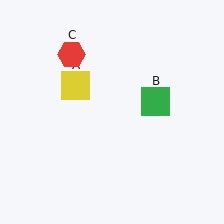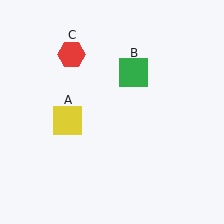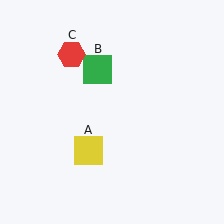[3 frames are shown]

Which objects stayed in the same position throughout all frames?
Red hexagon (object C) remained stationary.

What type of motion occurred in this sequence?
The yellow square (object A), green square (object B) rotated counterclockwise around the center of the scene.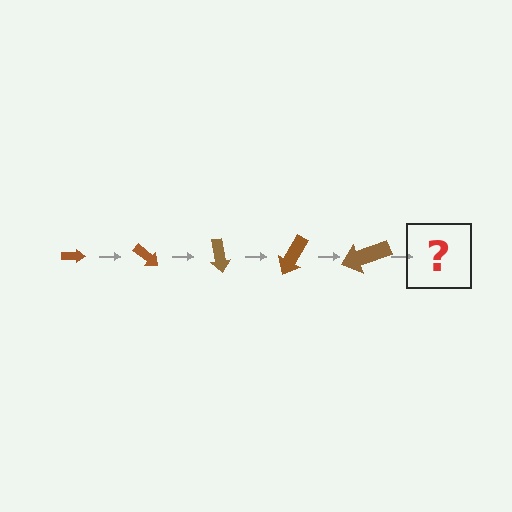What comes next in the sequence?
The next element should be an arrow, larger than the previous one and rotated 200 degrees from the start.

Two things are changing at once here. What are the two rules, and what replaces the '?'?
The two rules are that the arrow grows larger each step and it rotates 40 degrees each step. The '?' should be an arrow, larger than the previous one and rotated 200 degrees from the start.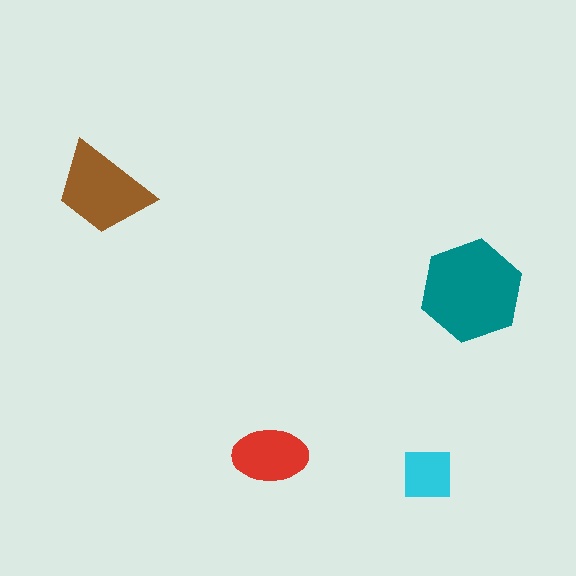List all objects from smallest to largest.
The cyan square, the red ellipse, the brown trapezoid, the teal hexagon.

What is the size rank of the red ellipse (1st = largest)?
3rd.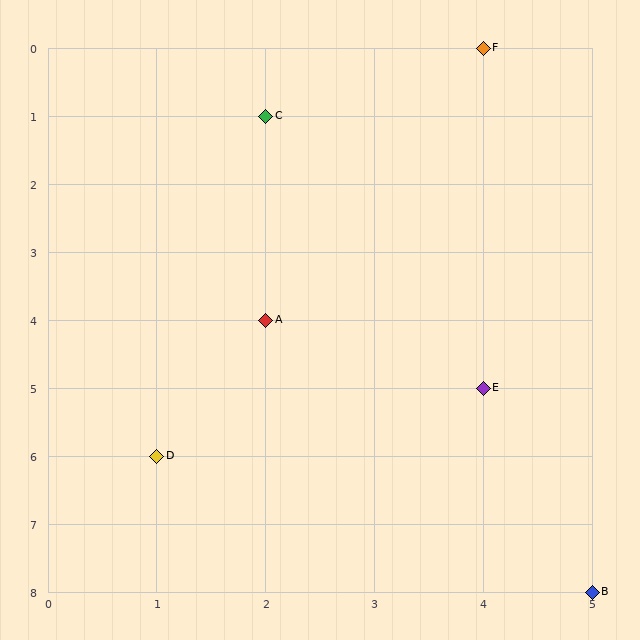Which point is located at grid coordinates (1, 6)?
Point D is at (1, 6).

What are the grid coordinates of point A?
Point A is at grid coordinates (2, 4).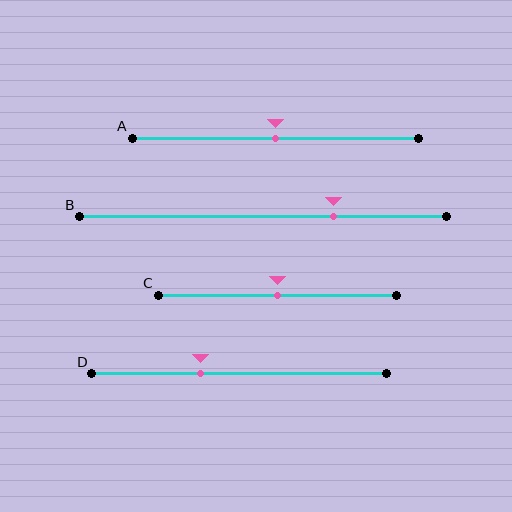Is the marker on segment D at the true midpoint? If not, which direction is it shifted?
No, the marker on segment D is shifted to the left by about 13% of the segment length.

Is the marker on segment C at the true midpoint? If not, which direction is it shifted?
Yes, the marker on segment C is at the true midpoint.